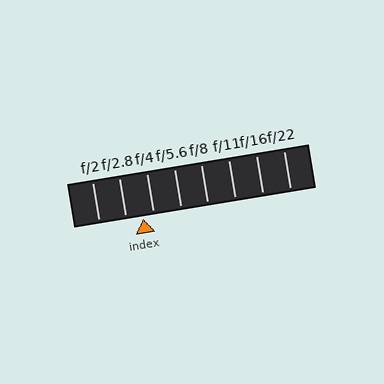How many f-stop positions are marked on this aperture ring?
There are 8 f-stop positions marked.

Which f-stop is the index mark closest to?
The index mark is closest to f/4.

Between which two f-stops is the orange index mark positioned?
The index mark is between f/2.8 and f/4.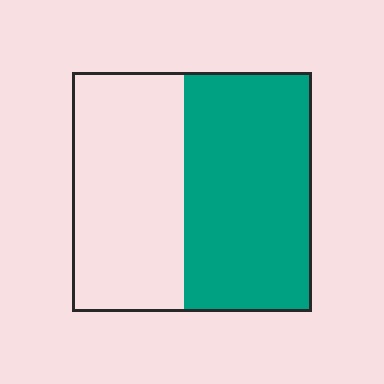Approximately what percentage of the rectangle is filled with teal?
Approximately 55%.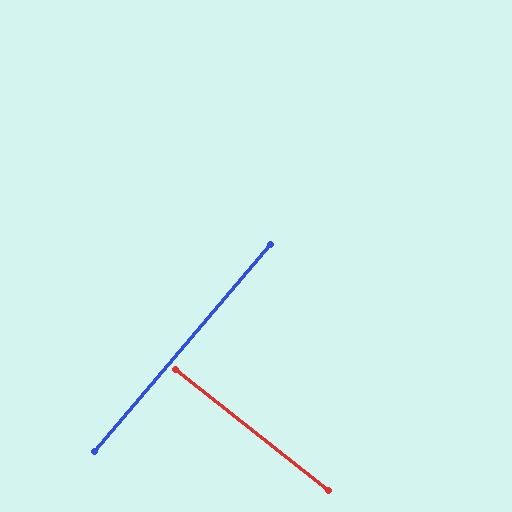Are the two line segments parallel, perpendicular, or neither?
Perpendicular — they meet at approximately 88°.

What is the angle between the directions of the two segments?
Approximately 88 degrees.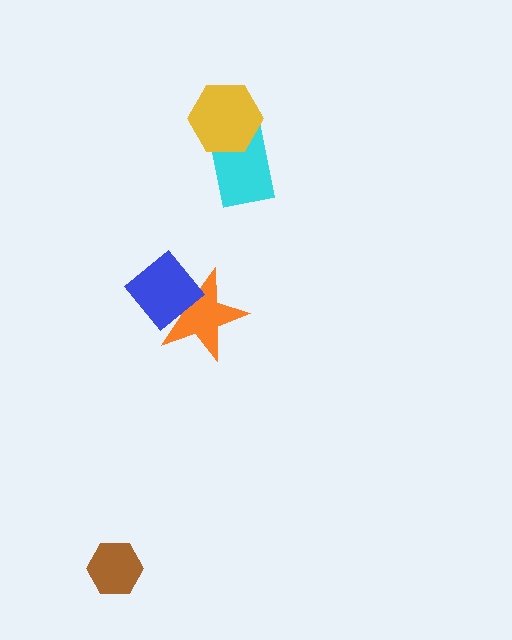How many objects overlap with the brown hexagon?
0 objects overlap with the brown hexagon.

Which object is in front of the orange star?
The blue diamond is in front of the orange star.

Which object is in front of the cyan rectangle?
The yellow hexagon is in front of the cyan rectangle.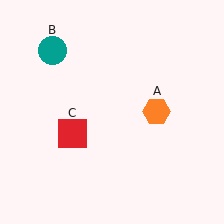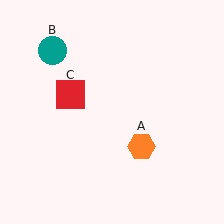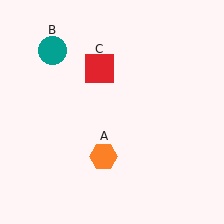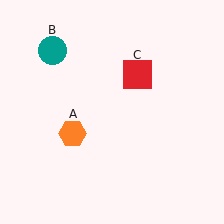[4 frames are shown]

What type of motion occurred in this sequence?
The orange hexagon (object A), red square (object C) rotated clockwise around the center of the scene.